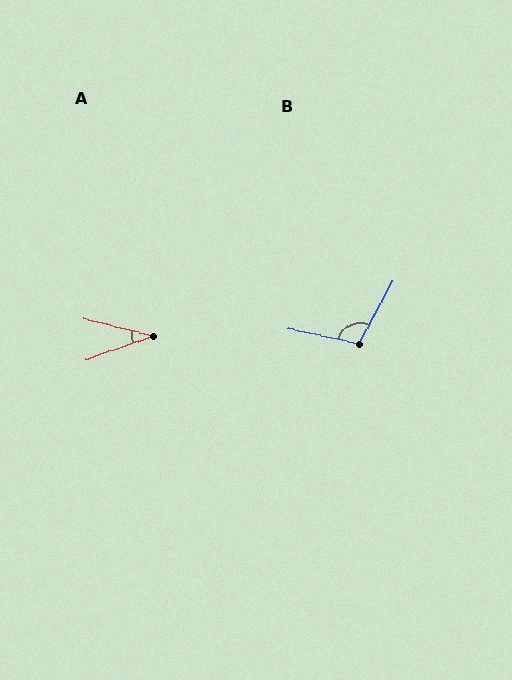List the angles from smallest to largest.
A (33°), B (107°).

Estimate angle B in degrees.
Approximately 107 degrees.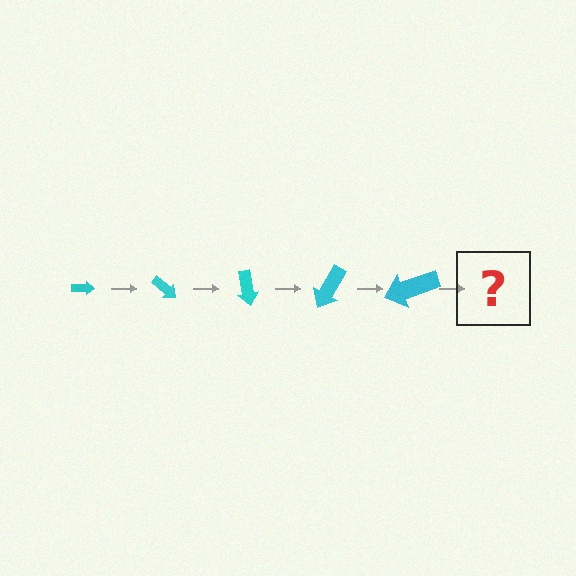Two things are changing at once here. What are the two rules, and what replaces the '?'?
The two rules are that the arrow grows larger each step and it rotates 40 degrees each step. The '?' should be an arrow, larger than the previous one and rotated 200 degrees from the start.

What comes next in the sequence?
The next element should be an arrow, larger than the previous one and rotated 200 degrees from the start.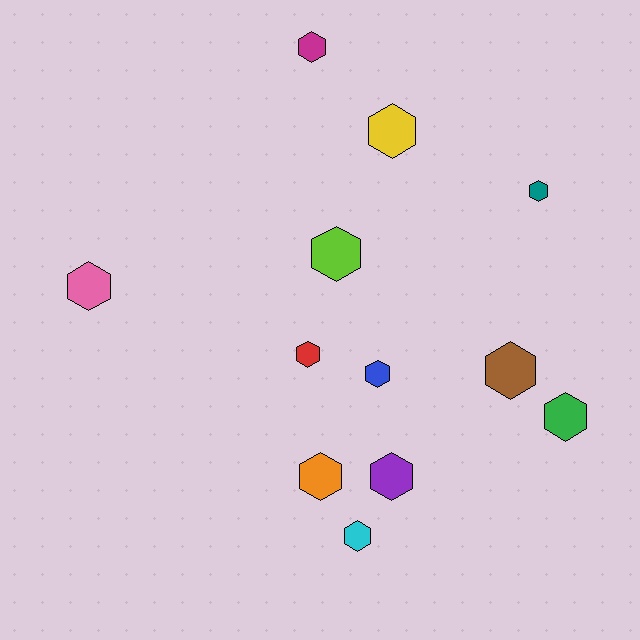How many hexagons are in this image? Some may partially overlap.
There are 12 hexagons.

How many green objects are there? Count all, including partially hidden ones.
There is 1 green object.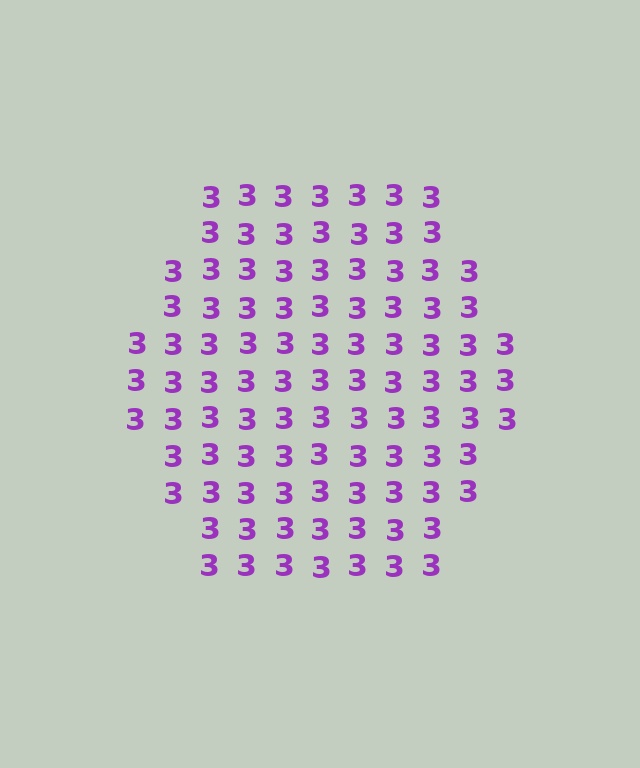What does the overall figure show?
The overall figure shows a hexagon.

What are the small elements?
The small elements are digit 3's.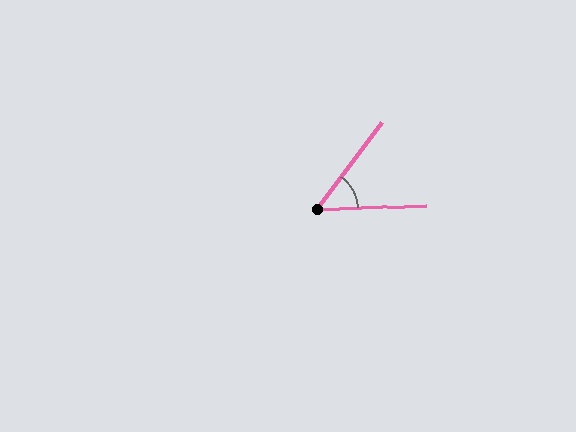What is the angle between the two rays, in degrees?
Approximately 50 degrees.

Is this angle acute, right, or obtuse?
It is acute.